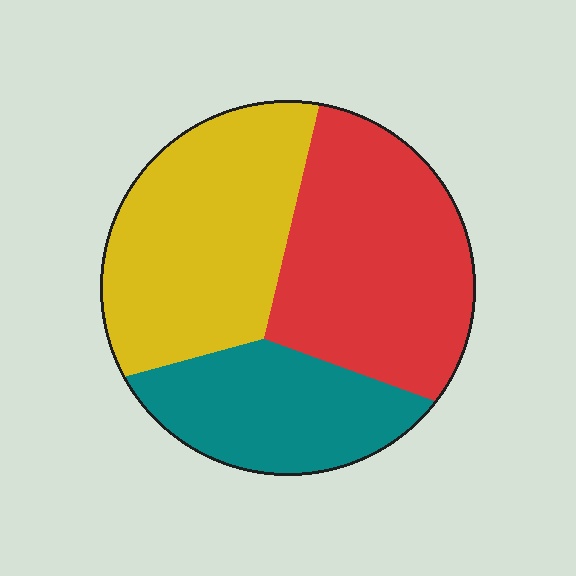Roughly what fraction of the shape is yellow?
Yellow covers around 35% of the shape.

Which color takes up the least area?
Teal, at roughly 25%.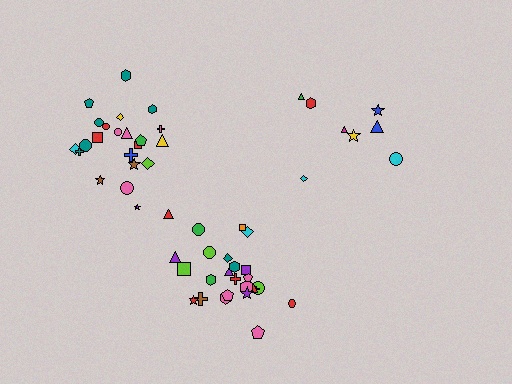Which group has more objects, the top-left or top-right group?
The top-left group.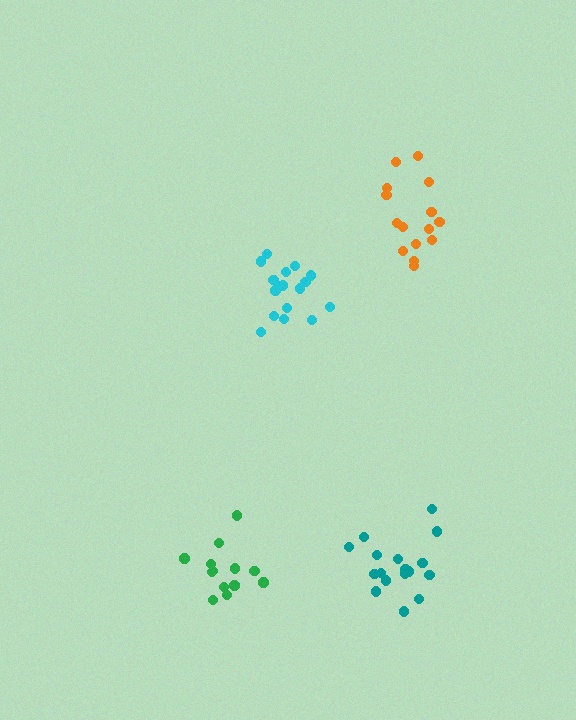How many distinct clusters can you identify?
There are 4 distinct clusters.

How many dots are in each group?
Group 1: 13 dots, Group 2: 17 dots, Group 3: 15 dots, Group 4: 17 dots (62 total).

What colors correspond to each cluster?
The clusters are colored: green, cyan, orange, teal.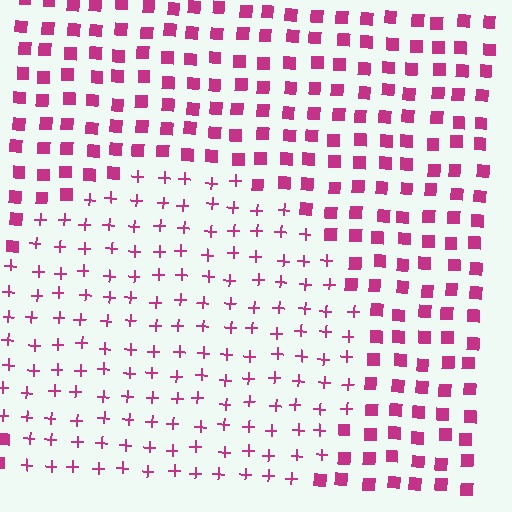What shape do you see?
I see a circle.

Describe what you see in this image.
The image is filled with small magenta elements arranged in a uniform grid. A circle-shaped region contains plus signs, while the surrounding area contains squares. The boundary is defined purely by the change in element shape.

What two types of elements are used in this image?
The image uses plus signs inside the circle region and squares outside it.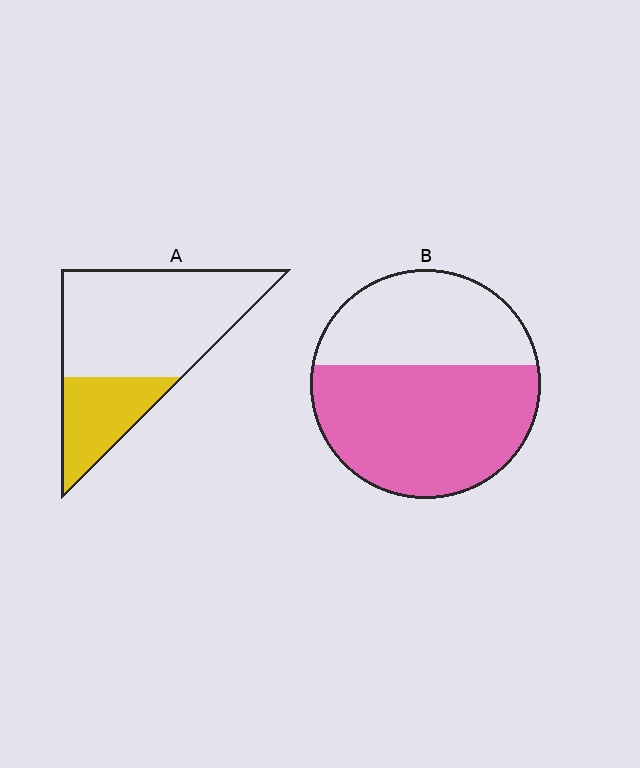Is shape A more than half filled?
No.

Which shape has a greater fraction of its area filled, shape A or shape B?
Shape B.